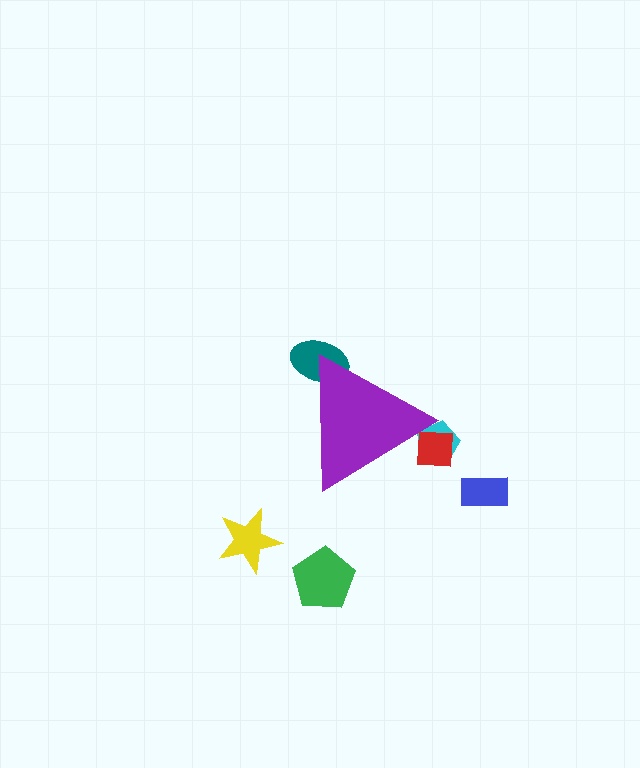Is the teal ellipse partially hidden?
Yes, the teal ellipse is partially hidden behind the purple triangle.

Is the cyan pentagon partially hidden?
Yes, the cyan pentagon is partially hidden behind the purple triangle.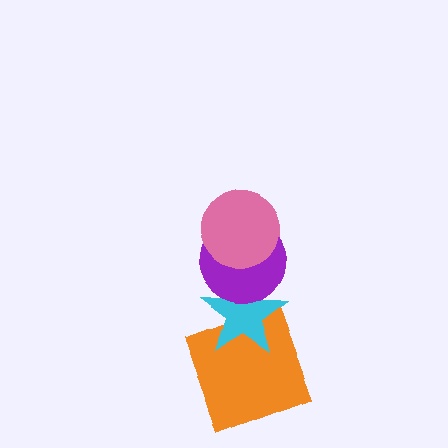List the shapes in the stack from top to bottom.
From top to bottom: the pink circle, the purple circle, the cyan star, the orange square.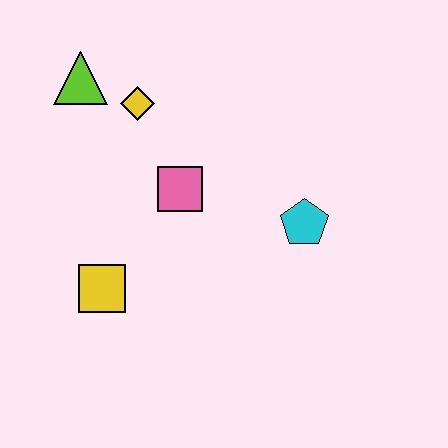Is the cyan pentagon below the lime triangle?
Yes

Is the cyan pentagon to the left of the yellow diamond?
No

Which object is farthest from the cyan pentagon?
The lime triangle is farthest from the cyan pentagon.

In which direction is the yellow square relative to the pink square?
The yellow square is below the pink square.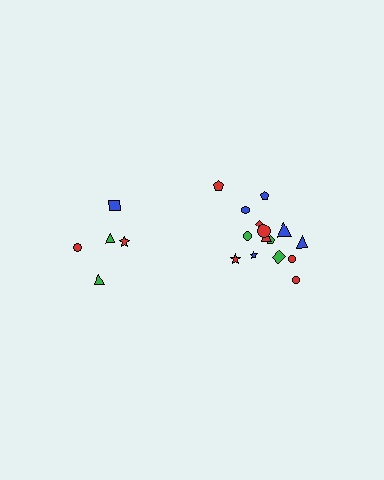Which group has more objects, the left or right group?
The right group.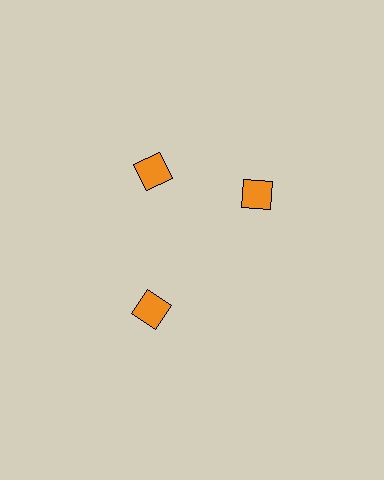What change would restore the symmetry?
The symmetry would be restored by rotating it back into even spacing with its neighbors so that all 3 squares sit at equal angles and equal distance from the center.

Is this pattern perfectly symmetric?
No. The 3 orange squares are arranged in a ring, but one element near the 3 o'clock position is rotated out of alignment along the ring, breaking the 3-fold rotational symmetry.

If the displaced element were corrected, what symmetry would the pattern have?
It would have 3-fold rotational symmetry — the pattern would map onto itself every 120 degrees.